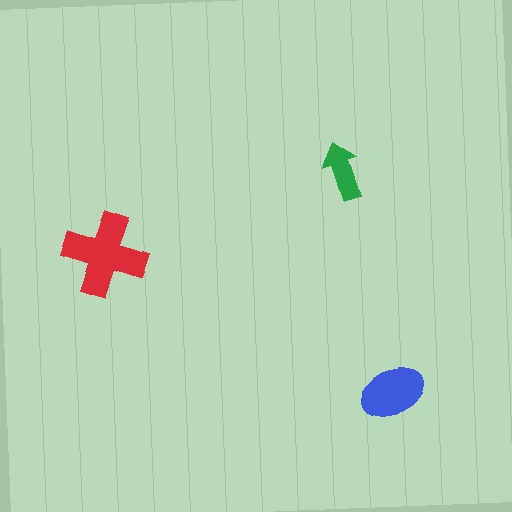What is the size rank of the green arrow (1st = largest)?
3rd.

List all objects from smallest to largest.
The green arrow, the blue ellipse, the red cross.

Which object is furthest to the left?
The red cross is leftmost.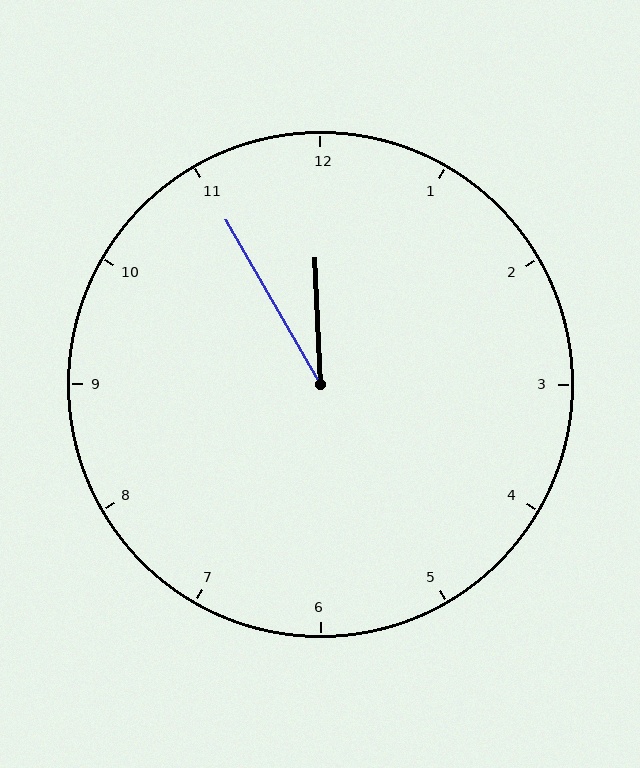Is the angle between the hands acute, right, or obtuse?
It is acute.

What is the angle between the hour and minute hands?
Approximately 28 degrees.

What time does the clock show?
11:55.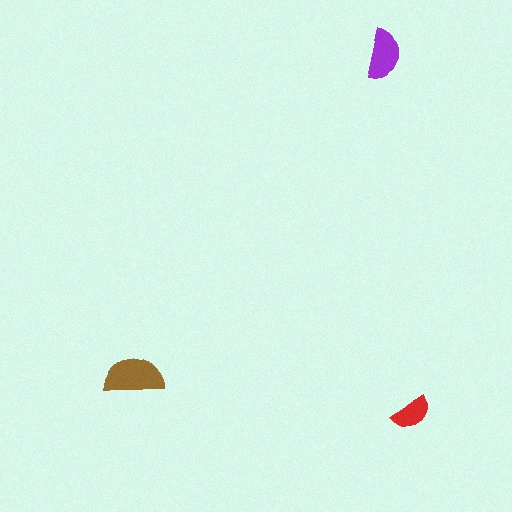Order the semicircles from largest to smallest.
the brown one, the purple one, the red one.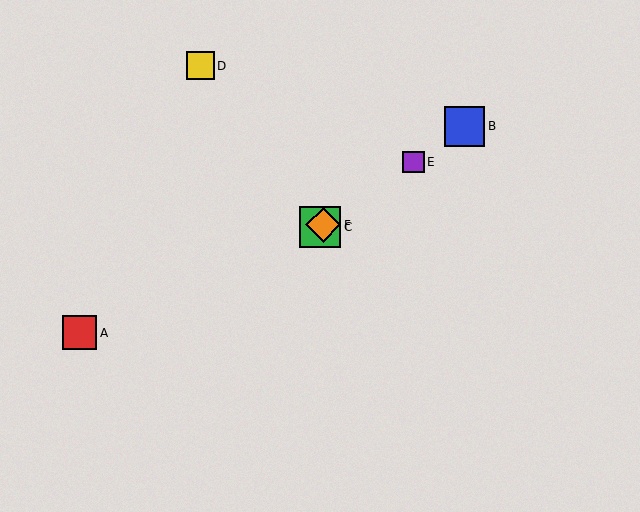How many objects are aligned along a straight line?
4 objects (B, C, E, F) are aligned along a straight line.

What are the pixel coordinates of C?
Object C is at (320, 227).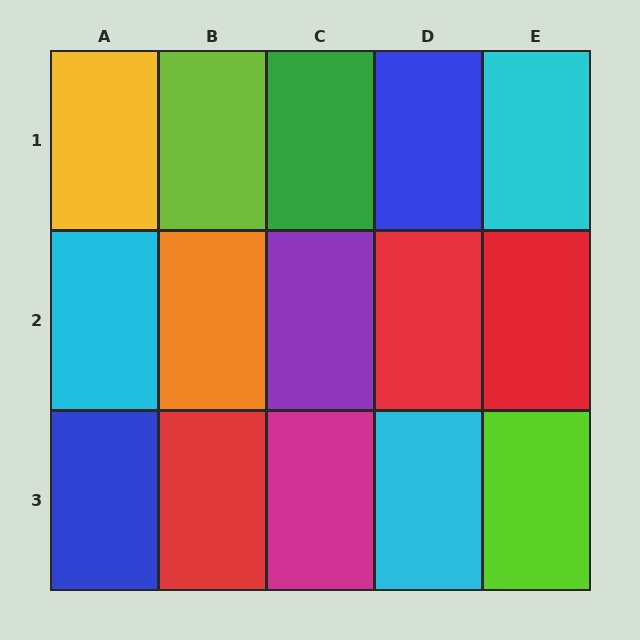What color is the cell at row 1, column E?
Cyan.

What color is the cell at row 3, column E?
Lime.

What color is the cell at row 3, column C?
Magenta.